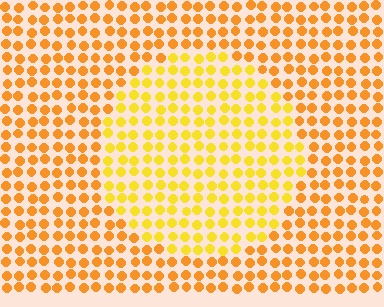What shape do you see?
I see a circle.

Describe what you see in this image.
The image is filled with small orange elements in a uniform arrangement. A circle-shaped region is visible where the elements are tinted to a slightly different hue, forming a subtle color boundary.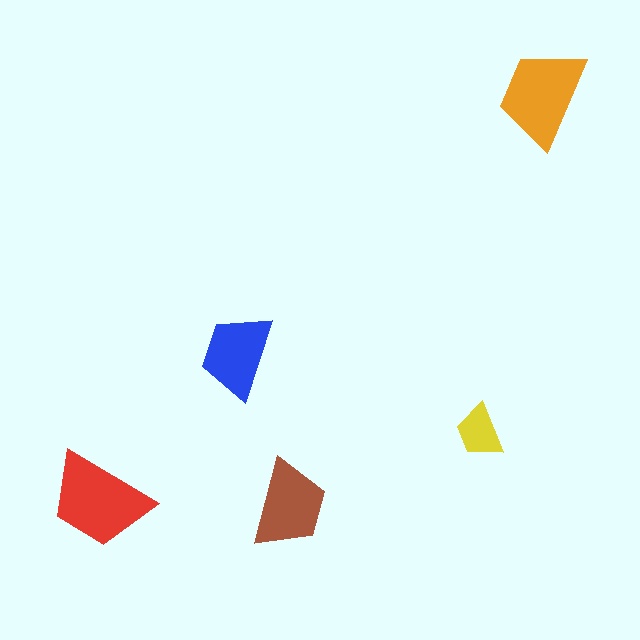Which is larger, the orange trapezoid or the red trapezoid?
The red one.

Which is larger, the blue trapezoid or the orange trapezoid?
The orange one.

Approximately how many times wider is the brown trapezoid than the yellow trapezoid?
About 1.5 times wider.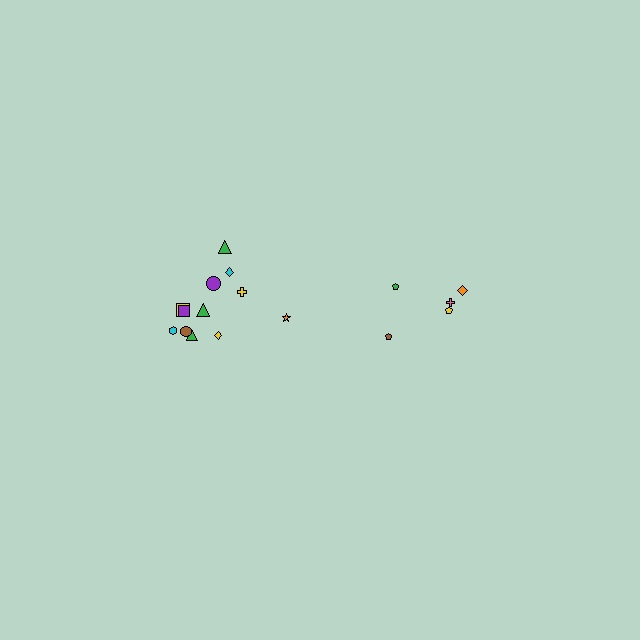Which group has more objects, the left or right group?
The left group.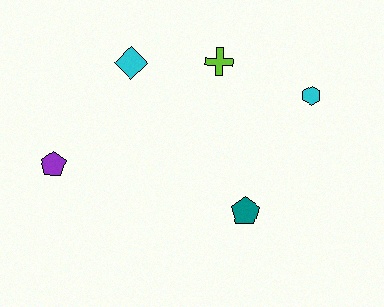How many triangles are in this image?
There are no triangles.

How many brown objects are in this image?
There are no brown objects.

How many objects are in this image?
There are 5 objects.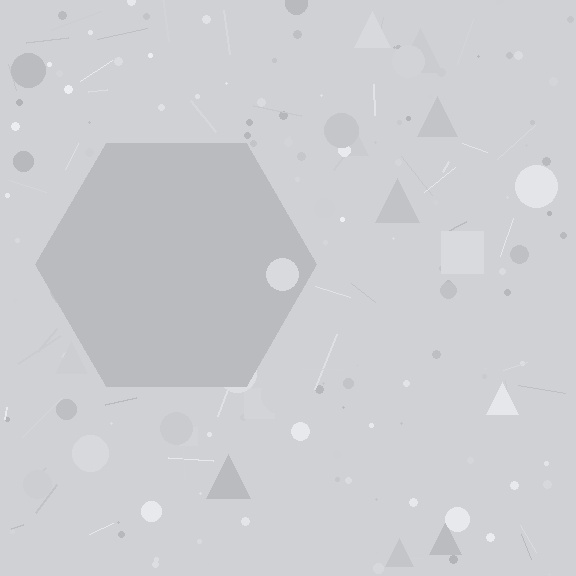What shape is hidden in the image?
A hexagon is hidden in the image.